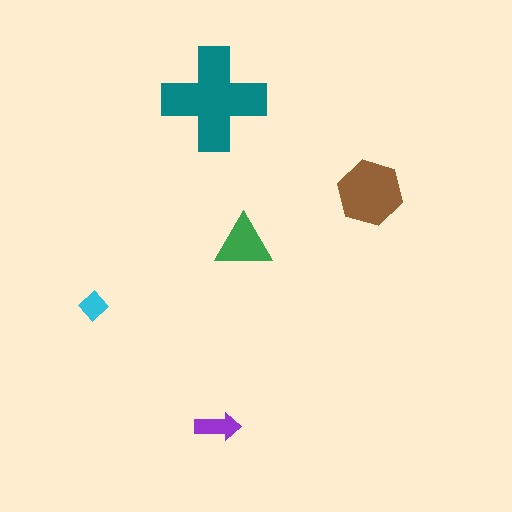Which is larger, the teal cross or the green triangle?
The teal cross.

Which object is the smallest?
The cyan diamond.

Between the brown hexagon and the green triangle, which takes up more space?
The brown hexagon.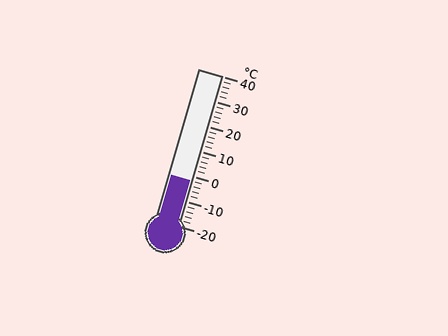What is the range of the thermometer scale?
The thermometer scale ranges from -20°C to 40°C.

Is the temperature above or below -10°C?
The temperature is above -10°C.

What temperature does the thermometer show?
The thermometer shows approximately -2°C.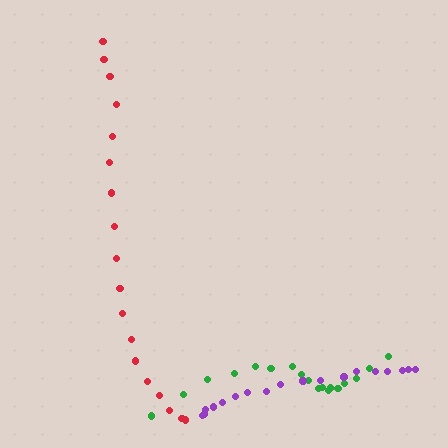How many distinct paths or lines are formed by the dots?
There are 3 distinct paths.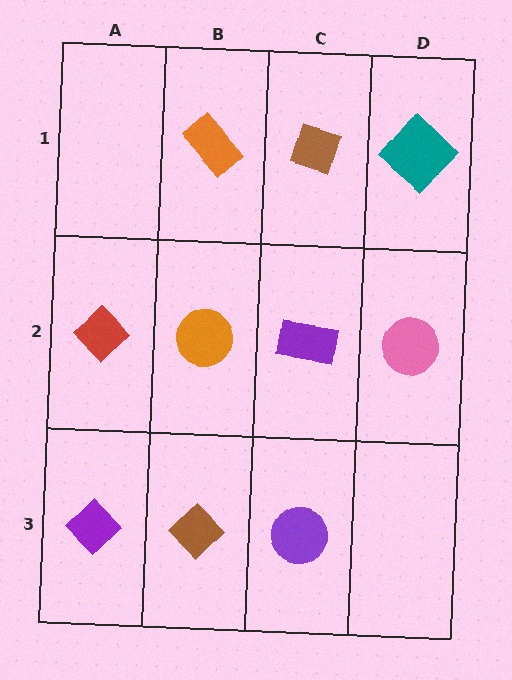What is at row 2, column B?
An orange circle.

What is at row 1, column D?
A teal diamond.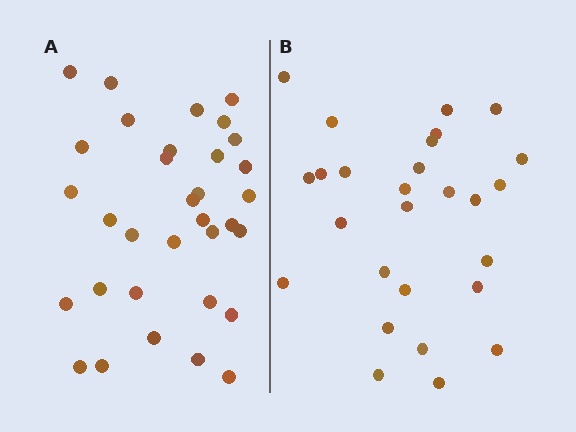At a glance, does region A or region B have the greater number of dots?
Region A (the left region) has more dots.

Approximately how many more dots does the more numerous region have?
Region A has about 6 more dots than region B.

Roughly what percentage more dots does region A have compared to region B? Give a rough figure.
About 20% more.